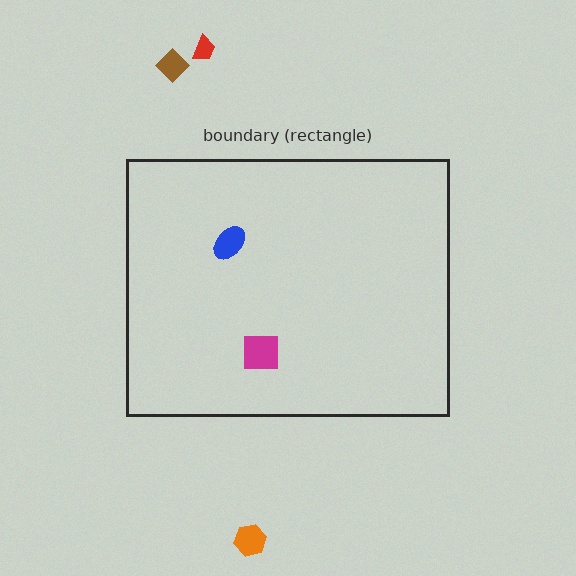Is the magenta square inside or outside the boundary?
Inside.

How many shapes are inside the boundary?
2 inside, 3 outside.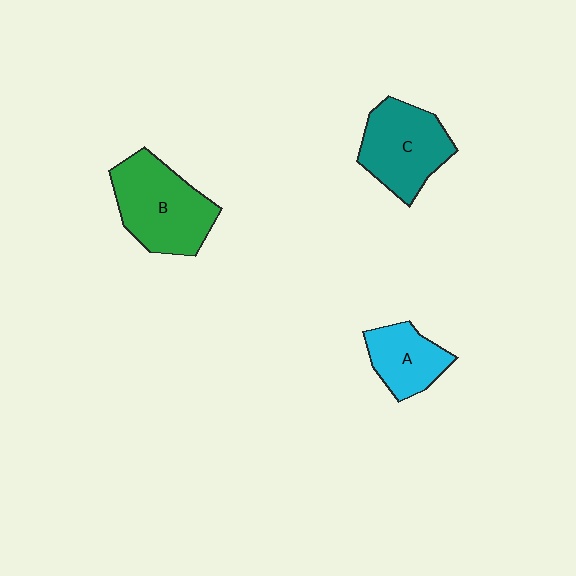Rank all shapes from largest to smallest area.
From largest to smallest: B (green), C (teal), A (cyan).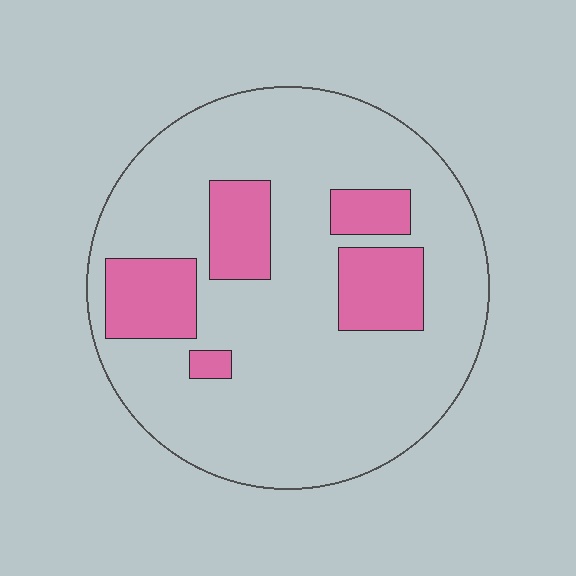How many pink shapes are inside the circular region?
5.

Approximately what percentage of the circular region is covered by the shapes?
Approximately 20%.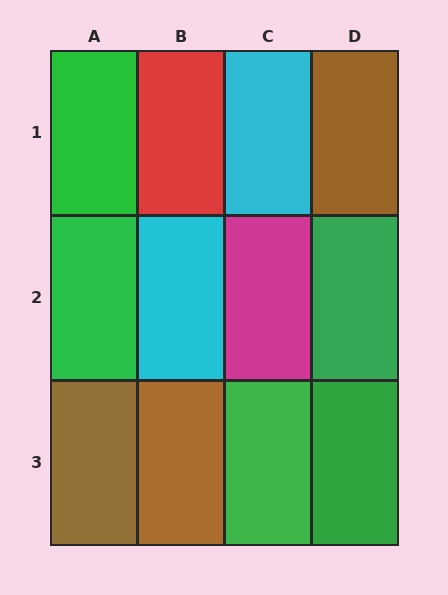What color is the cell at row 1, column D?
Brown.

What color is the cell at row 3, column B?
Brown.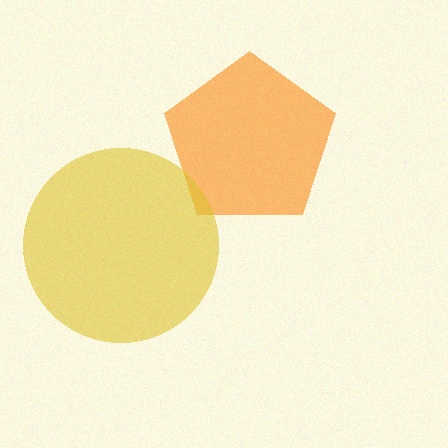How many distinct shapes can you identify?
There are 2 distinct shapes: an orange pentagon, a yellow circle.